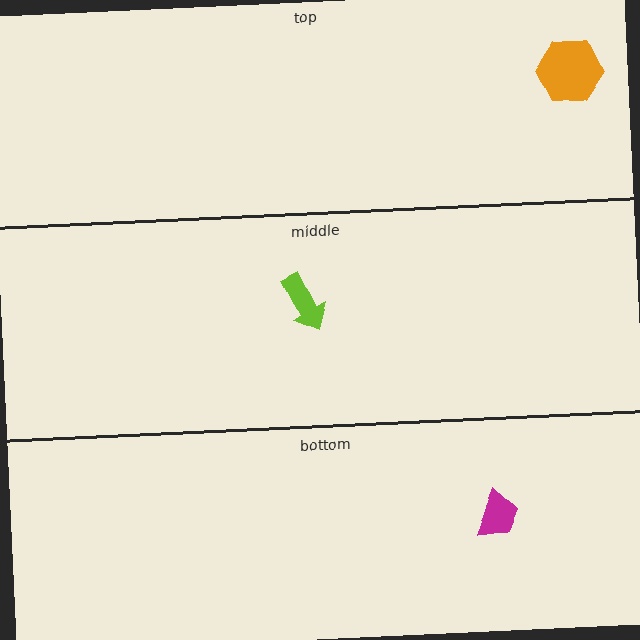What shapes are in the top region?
The orange hexagon.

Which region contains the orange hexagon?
The top region.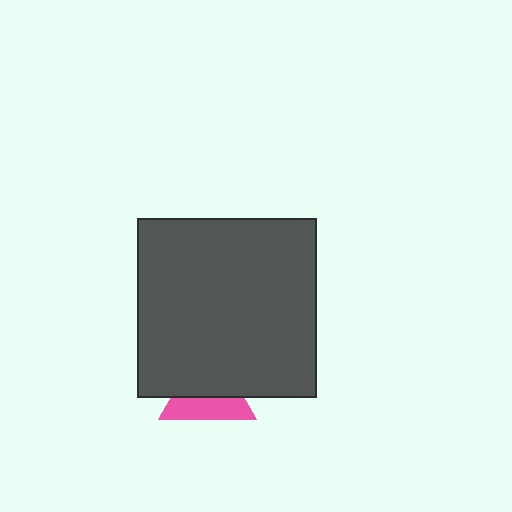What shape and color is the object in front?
The object in front is a dark gray square.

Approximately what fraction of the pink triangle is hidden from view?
Roughly 55% of the pink triangle is hidden behind the dark gray square.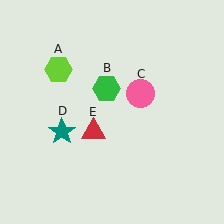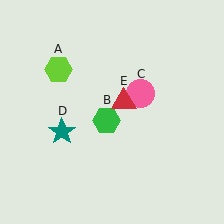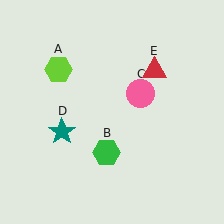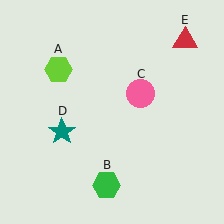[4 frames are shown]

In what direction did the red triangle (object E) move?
The red triangle (object E) moved up and to the right.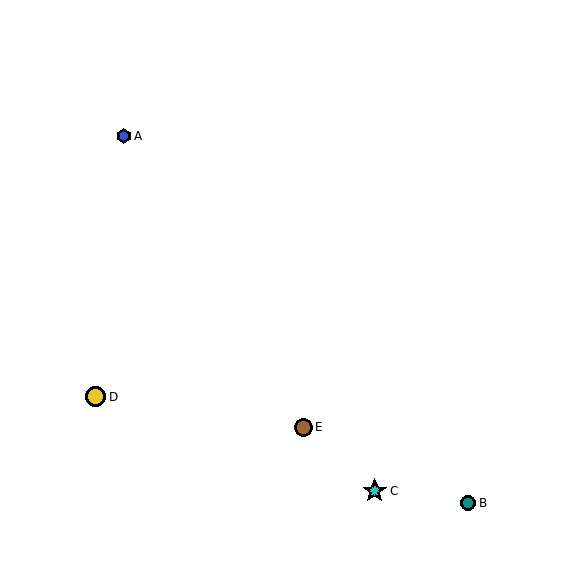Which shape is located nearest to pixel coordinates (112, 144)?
The blue hexagon (labeled A) at (124, 136) is nearest to that location.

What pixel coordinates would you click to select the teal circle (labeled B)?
Click at (468, 503) to select the teal circle B.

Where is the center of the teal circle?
The center of the teal circle is at (468, 503).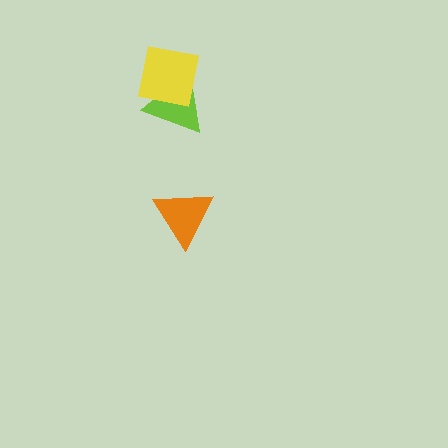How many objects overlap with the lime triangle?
1 object overlaps with the lime triangle.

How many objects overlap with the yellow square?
1 object overlaps with the yellow square.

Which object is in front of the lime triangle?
The yellow square is in front of the lime triangle.